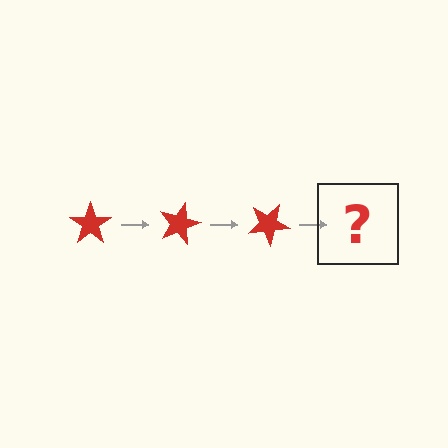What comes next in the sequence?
The next element should be a red star rotated 45 degrees.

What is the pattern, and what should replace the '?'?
The pattern is that the star rotates 15 degrees each step. The '?' should be a red star rotated 45 degrees.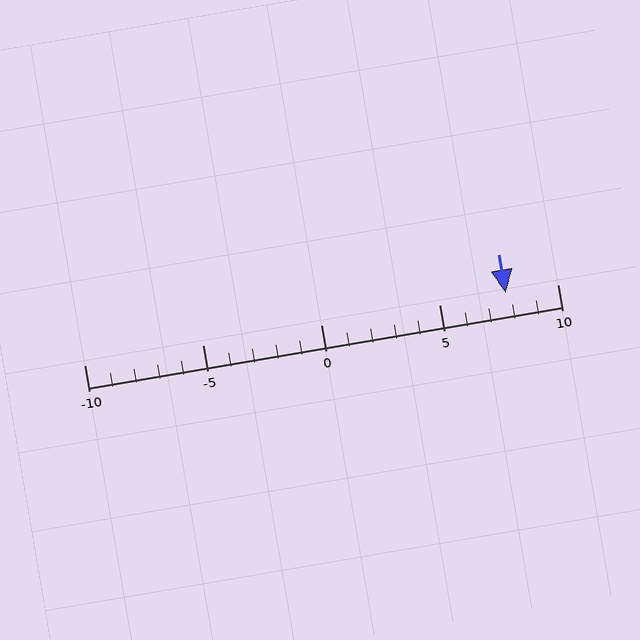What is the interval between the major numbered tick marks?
The major tick marks are spaced 5 units apart.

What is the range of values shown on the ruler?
The ruler shows values from -10 to 10.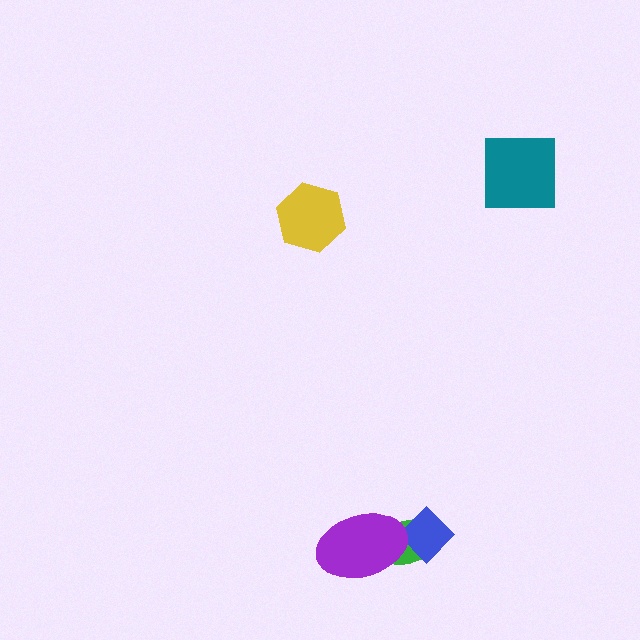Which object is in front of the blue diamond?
The purple ellipse is in front of the blue diamond.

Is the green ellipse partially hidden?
Yes, it is partially covered by another shape.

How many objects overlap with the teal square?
0 objects overlap with the teal square.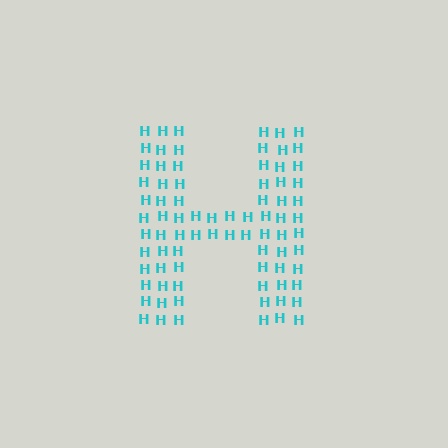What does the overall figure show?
The overall figure shows the letter H.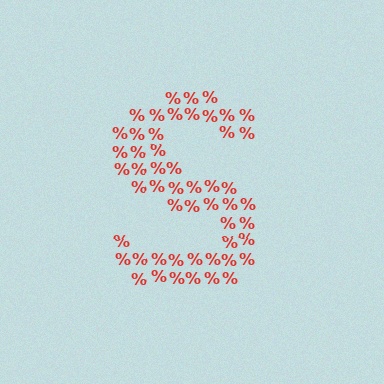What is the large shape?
The large shape is the letter S.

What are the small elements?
The small elements are percent signs.